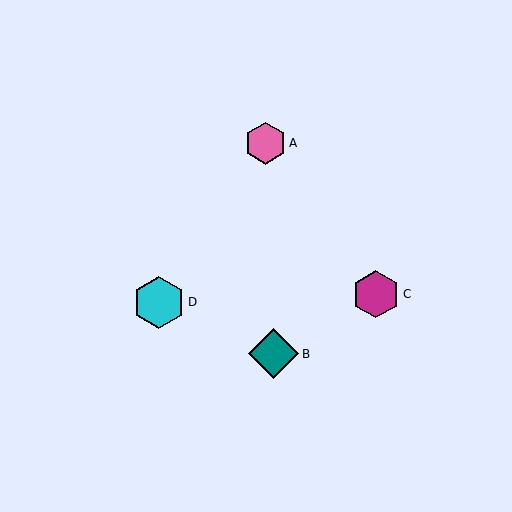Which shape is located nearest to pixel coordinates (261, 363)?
The teal diamond (labeled B) at (274, 354) is nearest to that location.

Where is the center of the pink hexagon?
The center of the pink hexagon is at (265, 143).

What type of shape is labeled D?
Shape D is a cyan hexagon.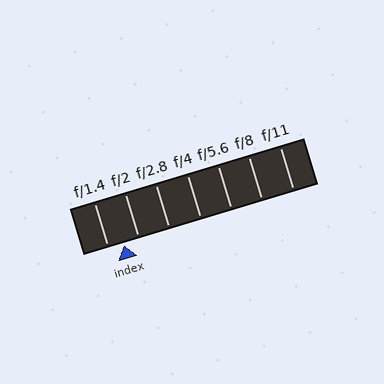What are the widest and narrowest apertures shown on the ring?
The widest aperture shown is f/1.4 and the narrowest is f/11.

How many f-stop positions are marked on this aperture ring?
There are 7 f-stop positions marked.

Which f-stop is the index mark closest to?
The index mark is closest to f/2.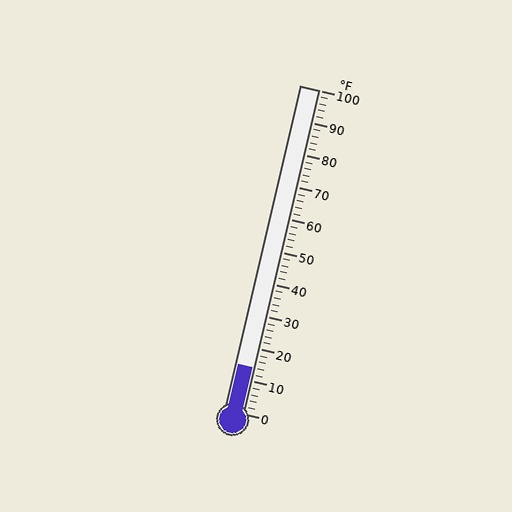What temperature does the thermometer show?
The thermometer shows approximately 14°F.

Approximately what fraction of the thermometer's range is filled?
The thermometer is filled to approximately 15% of its range.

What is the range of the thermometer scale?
The thermometer scale ranges from 0°F to 100°F.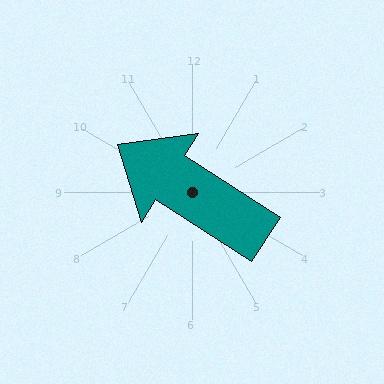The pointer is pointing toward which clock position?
Roughly 10 o'clock.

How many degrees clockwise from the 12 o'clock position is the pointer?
Approximately 303 degrees.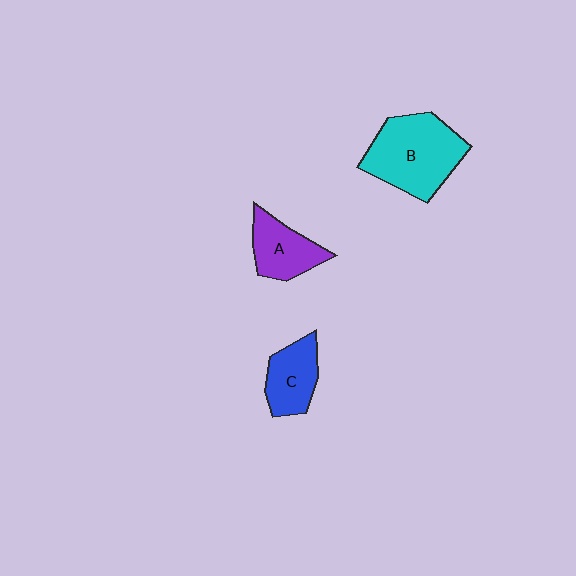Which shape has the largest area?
Shape B (cyan).